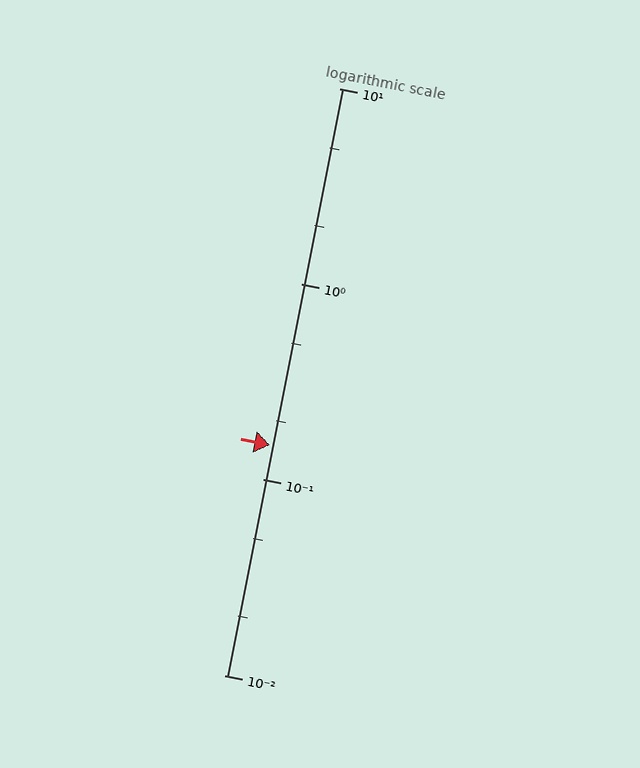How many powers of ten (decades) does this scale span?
The scale spans 3 decades, from 0.01 to 10.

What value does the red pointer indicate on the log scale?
The pointer indicates approximately 0.15.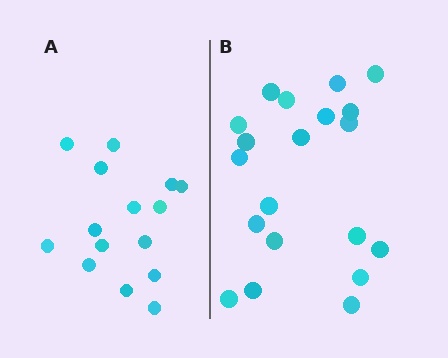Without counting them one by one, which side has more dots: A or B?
Region B (the right region) has more dots.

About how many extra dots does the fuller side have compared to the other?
Region B has about 5 more dots than region A.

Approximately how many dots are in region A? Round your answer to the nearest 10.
About 20 dots. (The exact count is 15, which rounds to 20.)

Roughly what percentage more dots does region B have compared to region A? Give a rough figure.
About 35% more.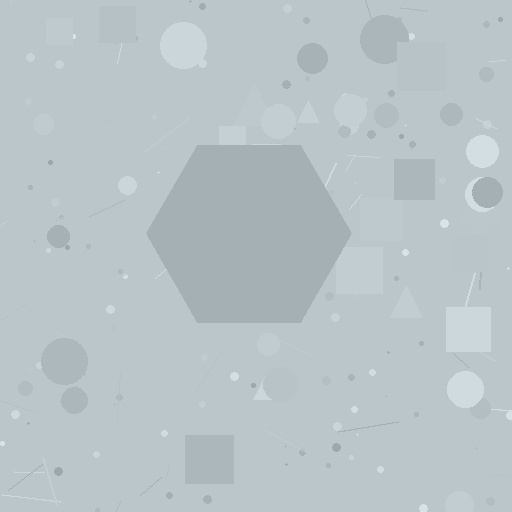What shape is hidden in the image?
A hexagon is hidden in the image.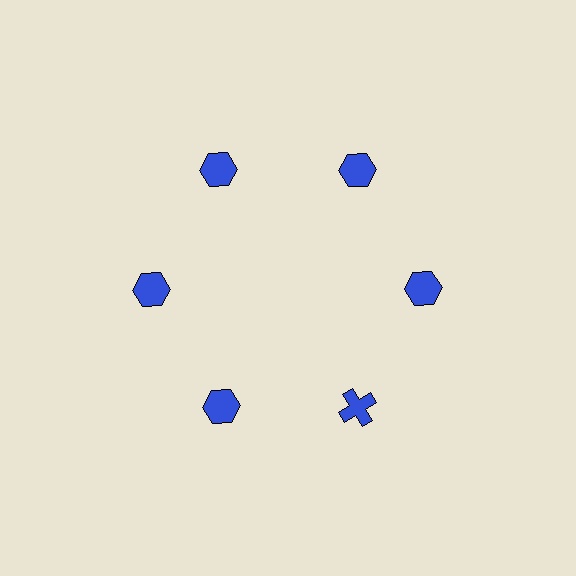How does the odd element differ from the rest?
It has a different shape: cross instead of hexagon.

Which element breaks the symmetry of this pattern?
The blue cross at roughly the 5 o'clock position breaks the symmetry. All other shapes are blue hexagons.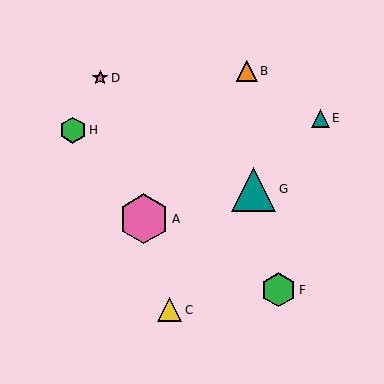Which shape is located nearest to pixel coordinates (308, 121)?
The teal triangle (labeled E) at (320, 118) is nearest to that location.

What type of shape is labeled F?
Shape F is a green hexagon.